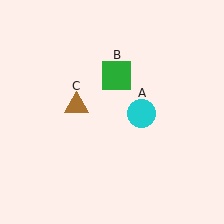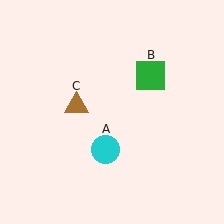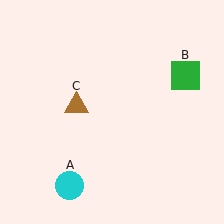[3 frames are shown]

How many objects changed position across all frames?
2 objects changed position: cyan circle (object A), green square (object B).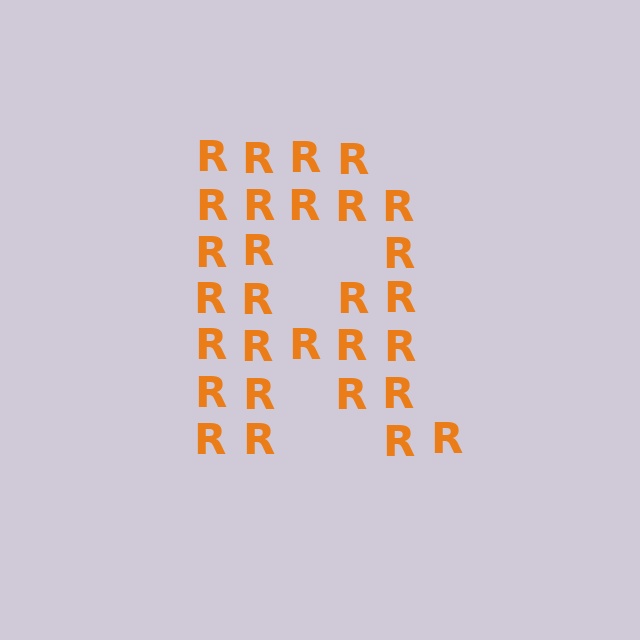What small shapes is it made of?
It is made of small letter R's.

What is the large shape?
The large shape is the letter R.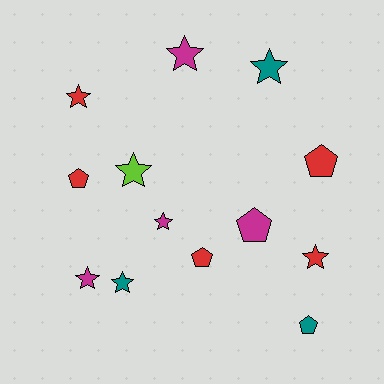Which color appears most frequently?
Red, with 5 objects.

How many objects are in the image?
There are 13 objects.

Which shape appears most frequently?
Star, with 8 objects.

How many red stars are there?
There are 2 red stars.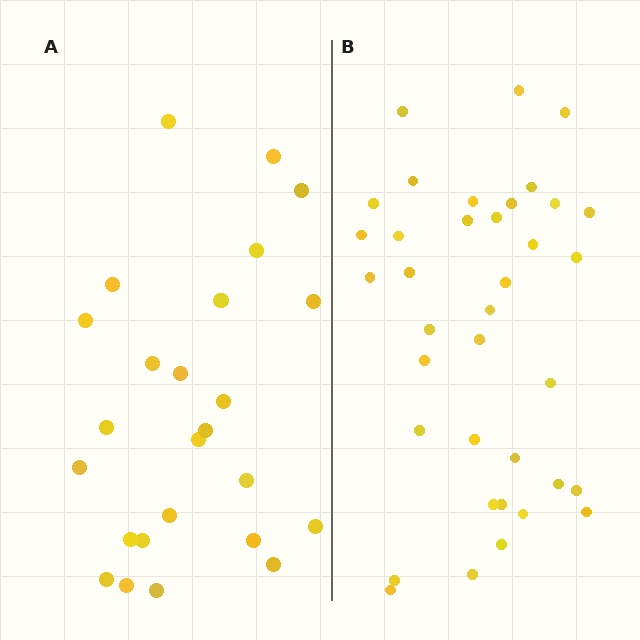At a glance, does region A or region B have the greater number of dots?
Region B (the right region) has more dots.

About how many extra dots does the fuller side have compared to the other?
Region B has roughly 12 or so more dots than region A.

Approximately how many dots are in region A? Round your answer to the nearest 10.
About 20 dots. (The exact count is 25, which rounds to 20.)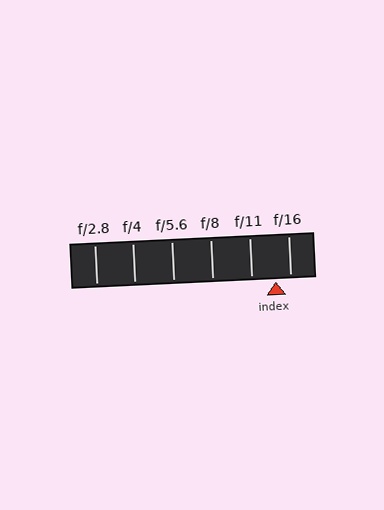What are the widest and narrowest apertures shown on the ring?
The widest aperture shown is f/2.8 and the narrowest is f/16.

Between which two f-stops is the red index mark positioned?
The index mark is between f/11 and f/16.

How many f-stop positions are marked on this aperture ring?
There are 6 f-stop positions marked.